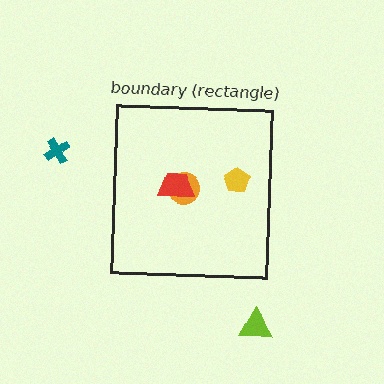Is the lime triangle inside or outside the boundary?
Outside.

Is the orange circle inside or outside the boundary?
Inside.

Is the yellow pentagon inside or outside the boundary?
Inside.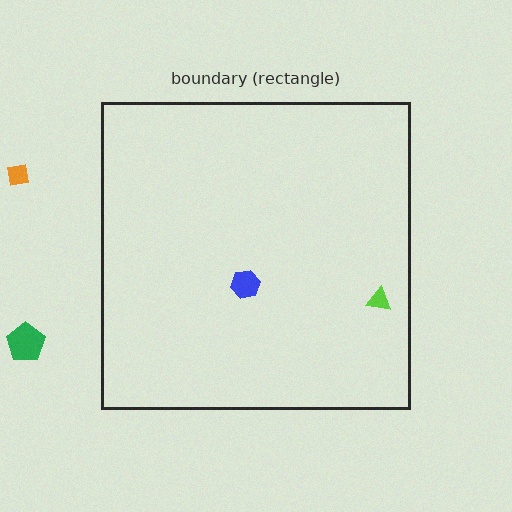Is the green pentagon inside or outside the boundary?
Outside.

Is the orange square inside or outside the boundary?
Outside.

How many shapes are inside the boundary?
2 inside, 2 outside.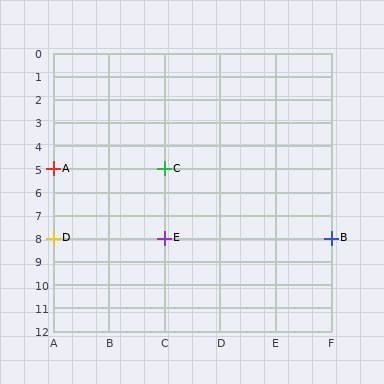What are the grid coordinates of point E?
Point E is at grid coordinates (C, 8).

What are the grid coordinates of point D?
Point D is at grid coordinates (A, 8).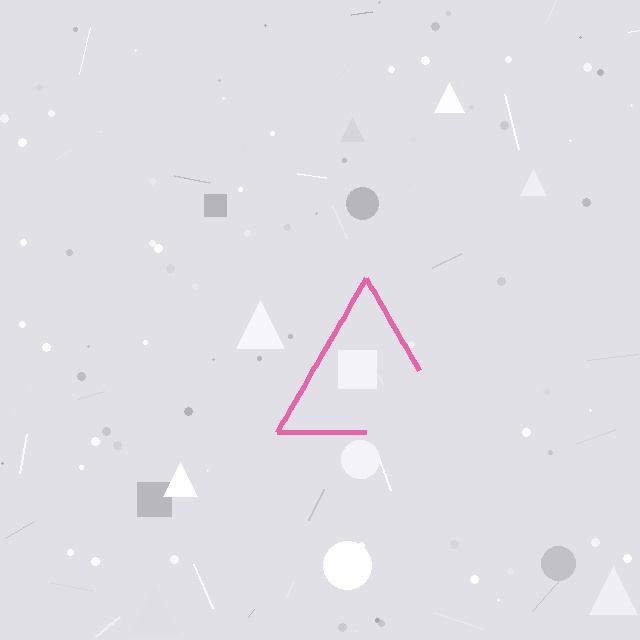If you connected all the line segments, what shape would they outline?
They would outline a triangle.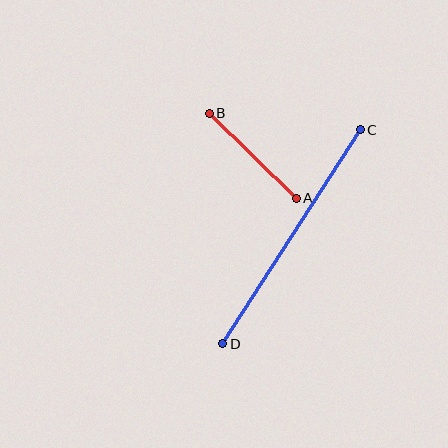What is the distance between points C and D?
The distance is approximately 255 pixels.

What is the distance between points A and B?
The distance is approximately 122 pixels.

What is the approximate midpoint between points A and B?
The midpoint is at approximately (253, 156) pixels.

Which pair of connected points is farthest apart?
Points C and D are farthest apart.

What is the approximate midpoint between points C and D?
The midpoint is at approximately (291, 237) pixels.